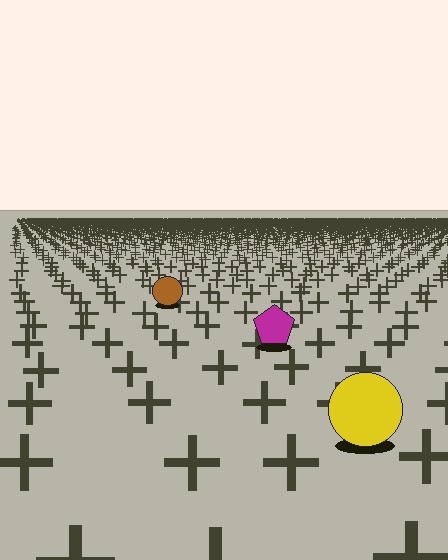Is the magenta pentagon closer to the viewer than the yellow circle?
No. The yellow circle is closer — you can tell from the texture gradient: the ground texture is coarser near it.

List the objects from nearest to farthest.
From nearest to farthest: the yellow circle, the magenta pentagon, the brown circle.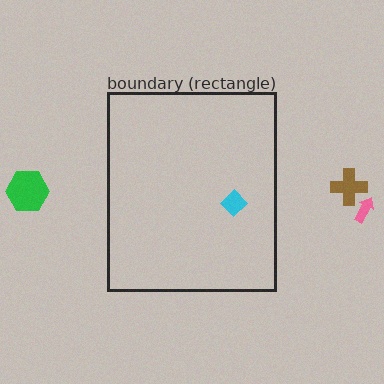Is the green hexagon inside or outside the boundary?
Outside.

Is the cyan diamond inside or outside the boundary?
Inside.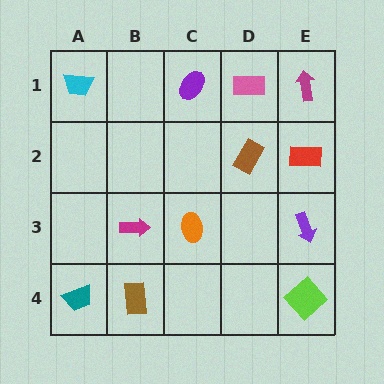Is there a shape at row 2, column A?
No, that cell is empty.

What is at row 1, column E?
A magenta arrow.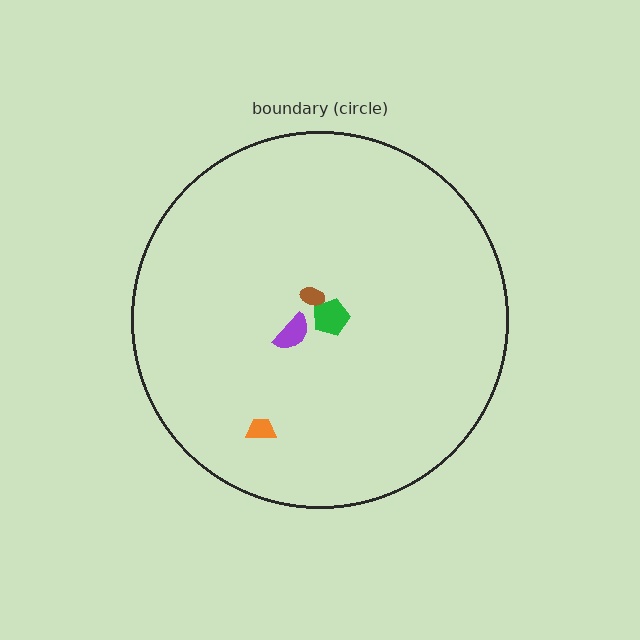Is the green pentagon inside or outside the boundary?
Inside.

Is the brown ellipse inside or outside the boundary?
Inside.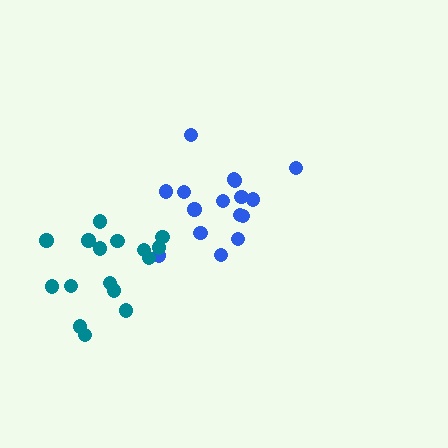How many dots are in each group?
Group 1: 16 dots, Group 2: 16 dots (32 total).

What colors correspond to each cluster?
The clusters are colored: blue, teal.